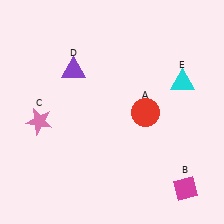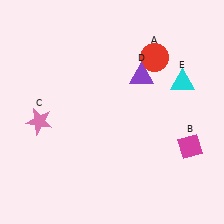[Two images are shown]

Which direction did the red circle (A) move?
The red circle (A) moved up.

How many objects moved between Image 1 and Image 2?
3 objects moved between the two images.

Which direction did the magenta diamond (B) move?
The magenta diamond (B) moved up.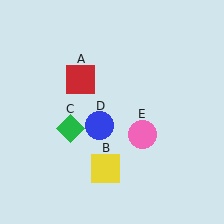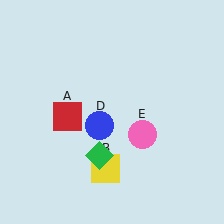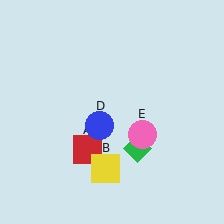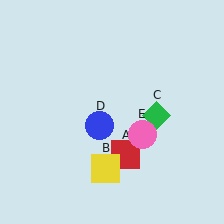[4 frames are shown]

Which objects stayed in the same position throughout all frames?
Yellow square (object B) and blue circle (object D) and pink circle (object E) remained stationary.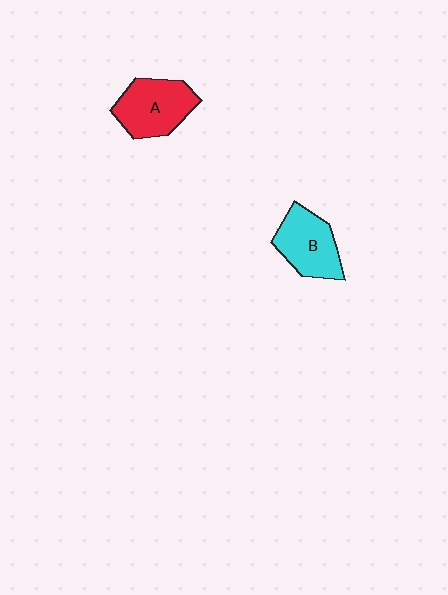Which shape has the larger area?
Shape A (red).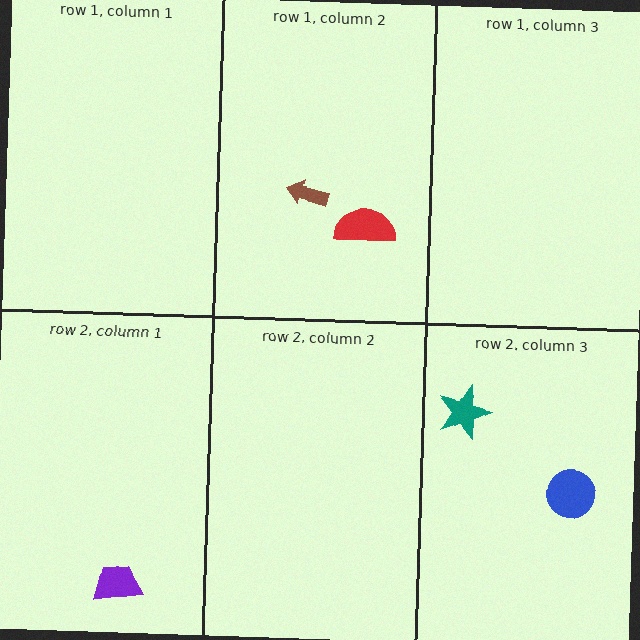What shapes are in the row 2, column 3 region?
The blue circle, the teal star.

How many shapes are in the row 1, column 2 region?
2.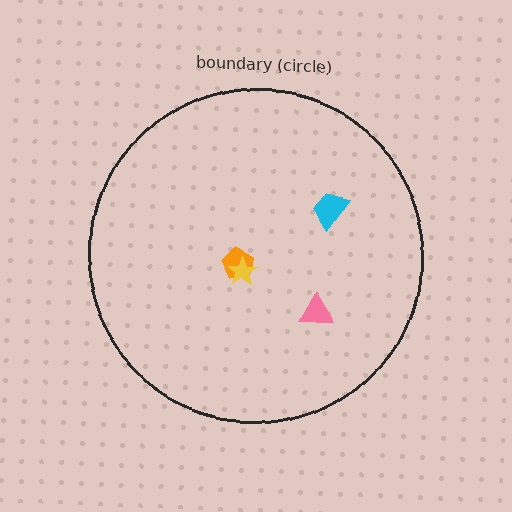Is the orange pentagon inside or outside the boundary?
Inside.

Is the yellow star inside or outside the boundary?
Inside.